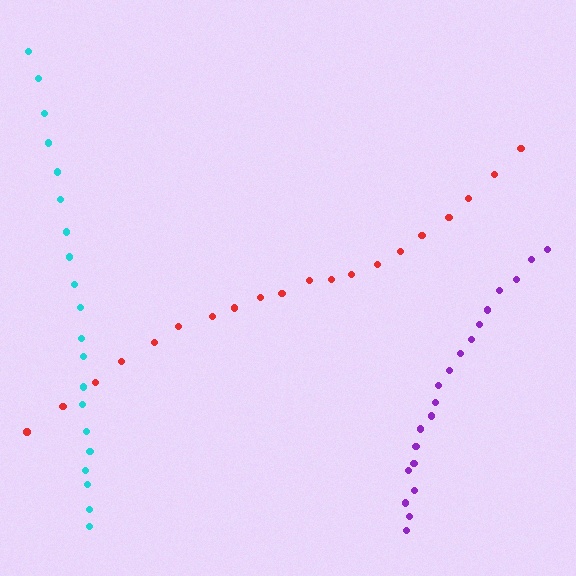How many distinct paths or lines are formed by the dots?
There are 3 distinct paths.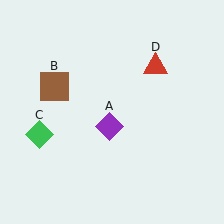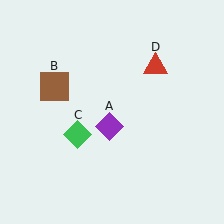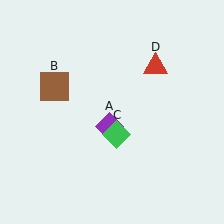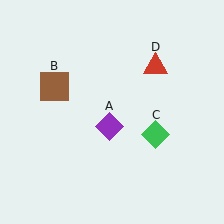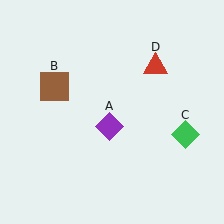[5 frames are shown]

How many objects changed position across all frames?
1 object changed position: green diamond (object C).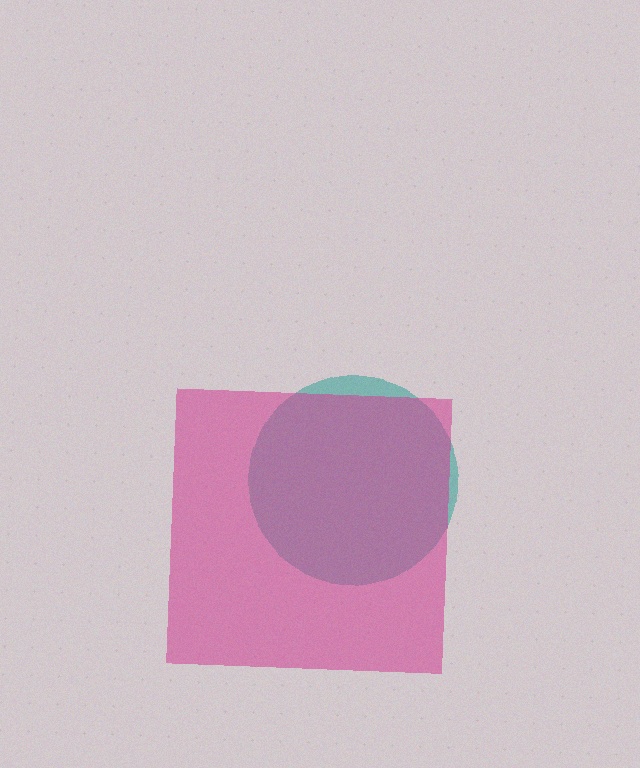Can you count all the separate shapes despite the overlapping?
Yes, there are 2 separate shapes.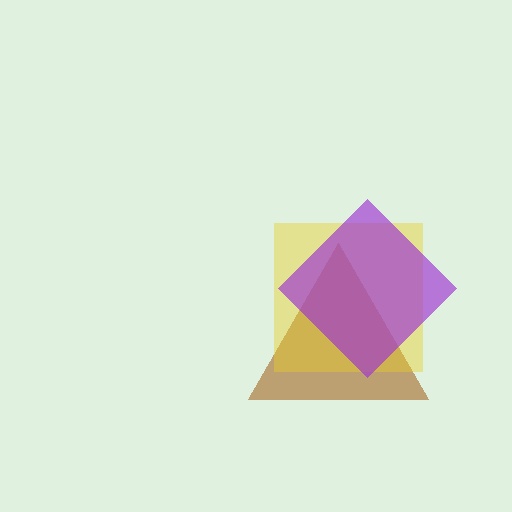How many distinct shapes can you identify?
There are 3 distinct shapes: a brown triangle, a yellow square, a purple diamond.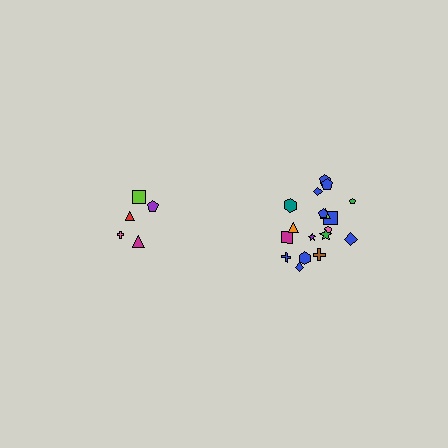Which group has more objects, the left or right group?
The right group.